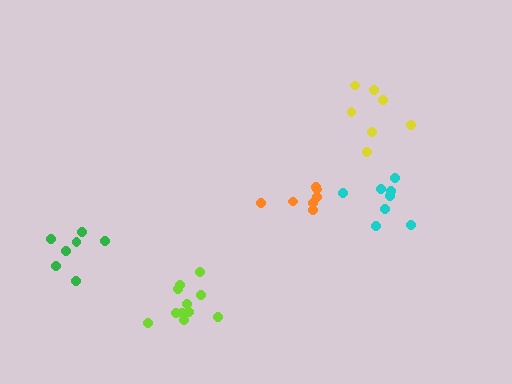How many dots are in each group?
Group 1: 7 dots, Group 2: 7 dots, Group 3: 8 dots, Group 4: 11 dots, Group 5: 7 dots (40 total).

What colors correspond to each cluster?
The clusters are colored: orange, yellow, cyan, lime, green.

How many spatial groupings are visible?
There are 5 spatial groupings.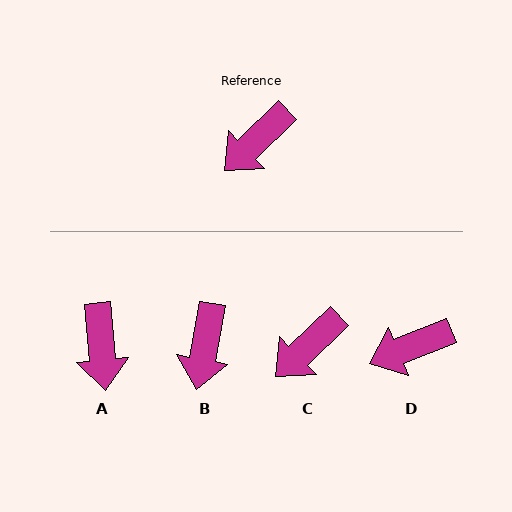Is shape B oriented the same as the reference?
No, it is off by about 36 degrees.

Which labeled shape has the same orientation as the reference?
C.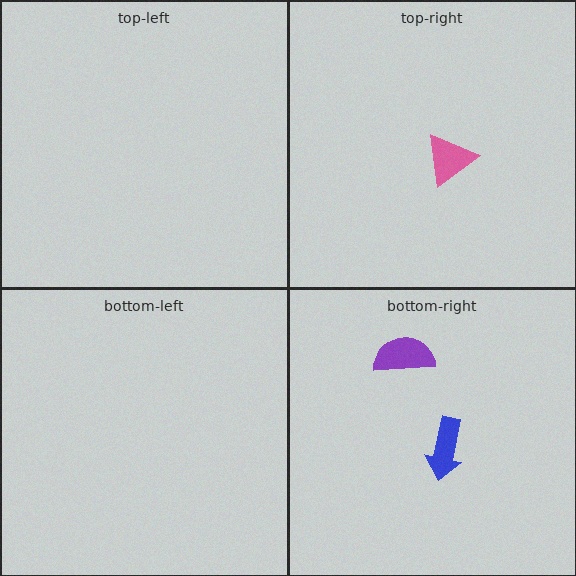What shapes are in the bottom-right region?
The purple semicircle, the blue arrow.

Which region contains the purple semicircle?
The bottom-right region.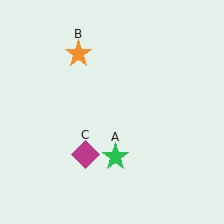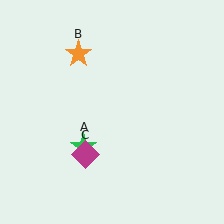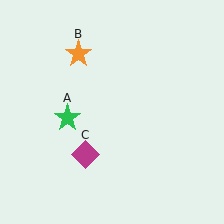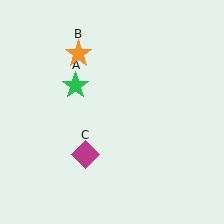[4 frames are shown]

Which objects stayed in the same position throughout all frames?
Orange star (object B) and magenta diamond (object C) remained stationary.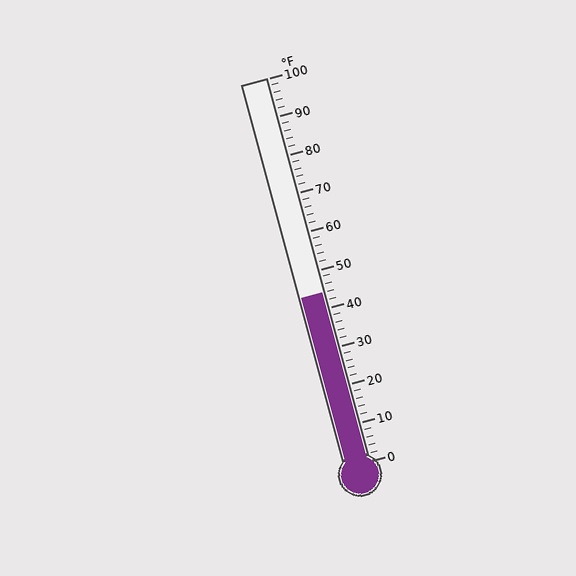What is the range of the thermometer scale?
The thermometer scale ranges from 0°F to 100°F.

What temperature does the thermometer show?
The thermometer shows approximately 44°F.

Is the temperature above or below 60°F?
The temperature is below 60°F.